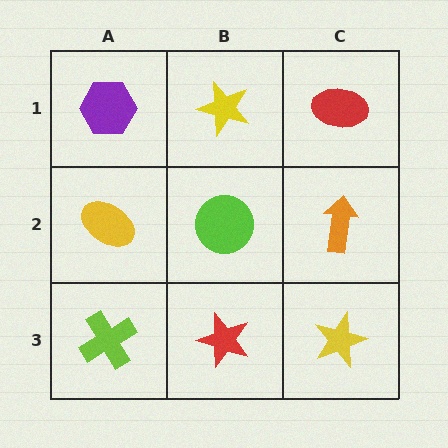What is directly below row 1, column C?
An orange arrow.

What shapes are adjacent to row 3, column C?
An orange arrow (row 2, column C), a red star (row 3, column B).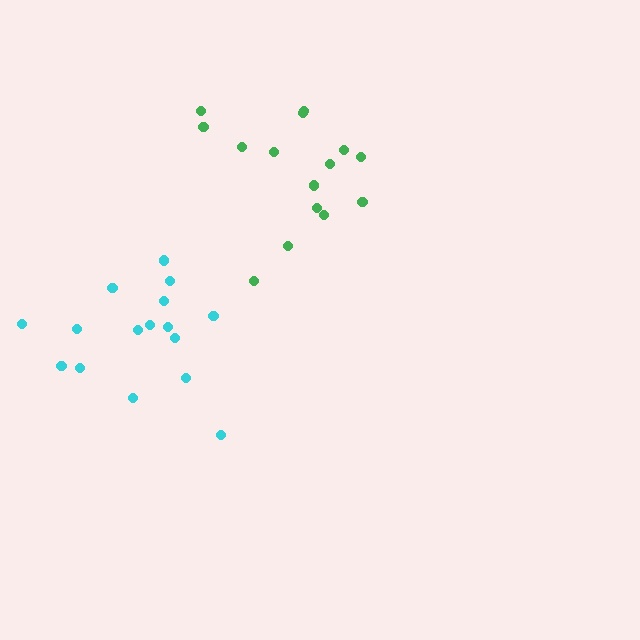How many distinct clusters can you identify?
There are 2 distinct clusters.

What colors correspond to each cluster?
The clusters are colored: cyan, green.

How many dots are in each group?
Group 1: 16 dots, Group 2: 15 dots (31 total).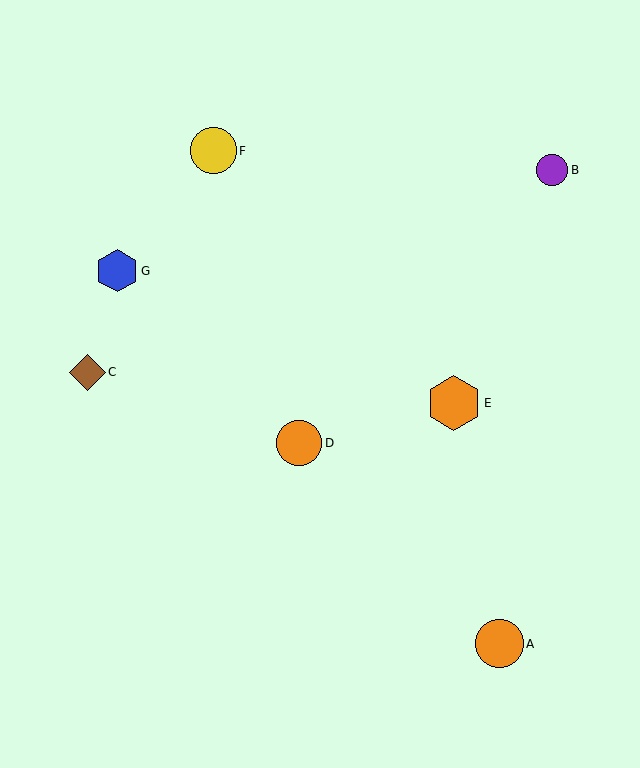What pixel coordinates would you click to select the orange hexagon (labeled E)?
Click at (454, 403) to select the orange hexagon E.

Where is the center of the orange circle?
The center of the orange circle is at (499, 644).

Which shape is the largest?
The orange hexagon (labeled E) is the largest.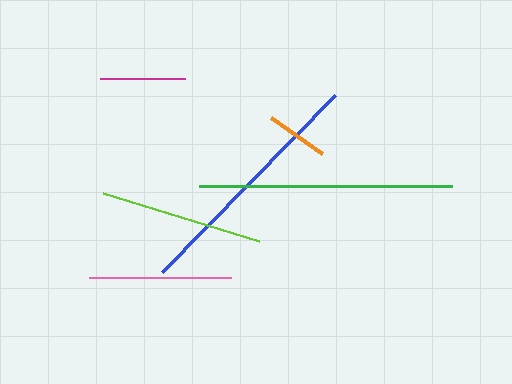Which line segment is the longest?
The green line is the longest at approximately 253 pixels.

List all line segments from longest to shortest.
From longest to shortest: green, blue, lime, pink, magenta, orange.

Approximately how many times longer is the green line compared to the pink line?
The green line is approximately 1.8 times the length of the pink line.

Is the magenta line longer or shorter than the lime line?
The lime line is longer than the magenta line.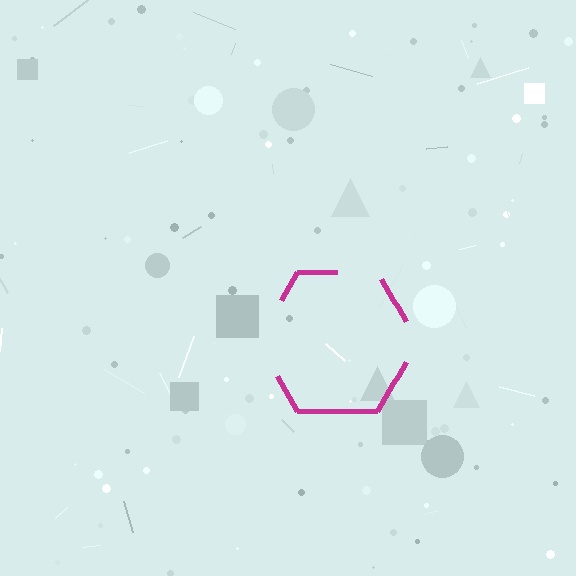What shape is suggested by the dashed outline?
The dashed outline suggests a hexagon.